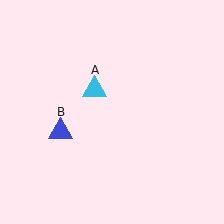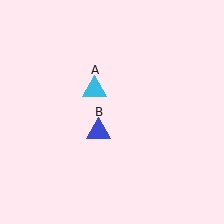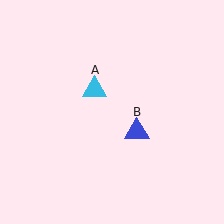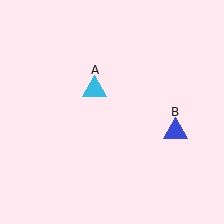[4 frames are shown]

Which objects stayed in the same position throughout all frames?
Cyan triangle (object A) remained stationary.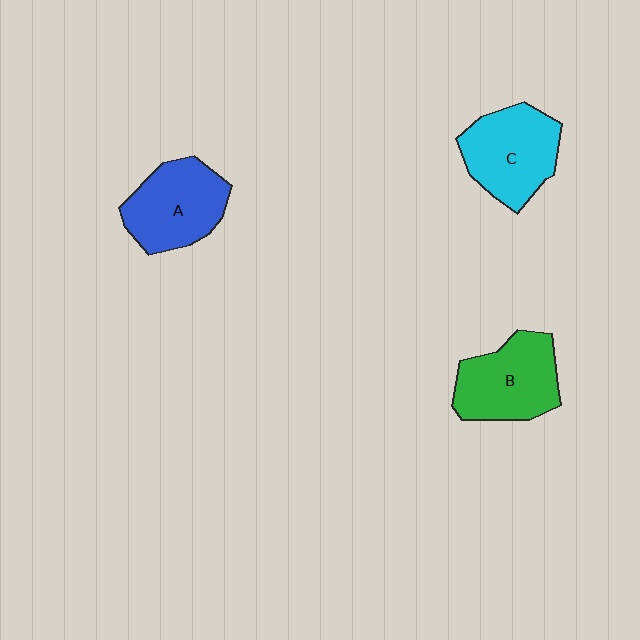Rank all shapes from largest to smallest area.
From largest to smallest: C (cyan), B (green), A (blue).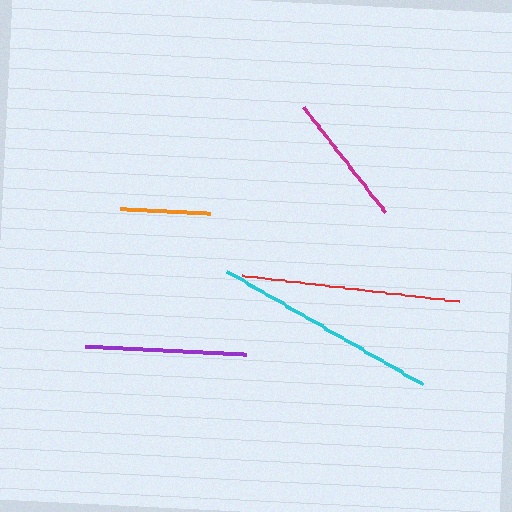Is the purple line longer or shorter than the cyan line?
The cyan line is longer than the purple line.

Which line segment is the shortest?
The orange line is the shortest at approximately 90 pixels.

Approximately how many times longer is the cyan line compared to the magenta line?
The cyan line is approximately 1.7 times the length of the magenta line.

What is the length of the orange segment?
The orange segment is approximately 90 pixels long.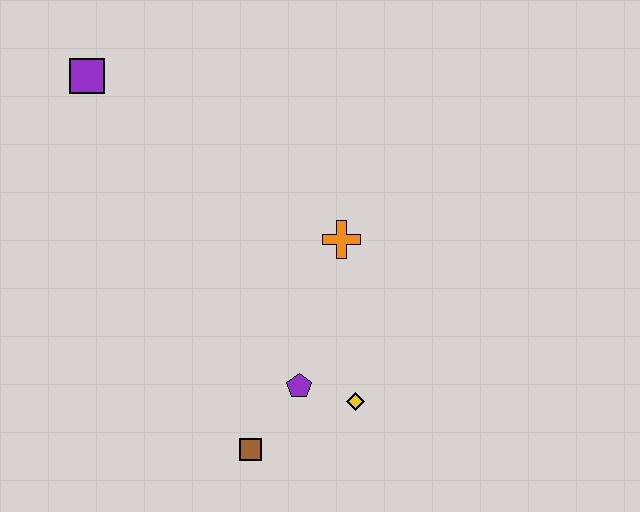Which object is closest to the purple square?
The orange cross is closest to the purple square.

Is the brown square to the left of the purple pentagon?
Yes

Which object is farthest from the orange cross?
The purple square is farthest from the orange cross.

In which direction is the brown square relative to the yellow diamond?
The brown square is to the left of the yellow diamond.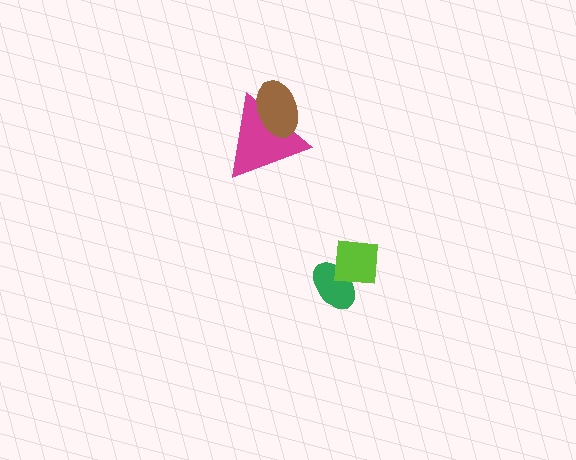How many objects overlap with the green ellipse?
1 object overlaps with the green ellipse.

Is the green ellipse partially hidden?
Yes, it is partially covered by another shape.